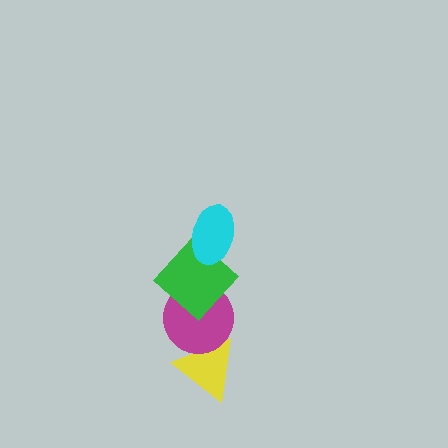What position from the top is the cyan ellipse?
The cyan ellipse is 1st from the top.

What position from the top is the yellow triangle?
The yellow triangle is 4th from the top.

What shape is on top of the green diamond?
The cyan ellipse is on top of the green diamond.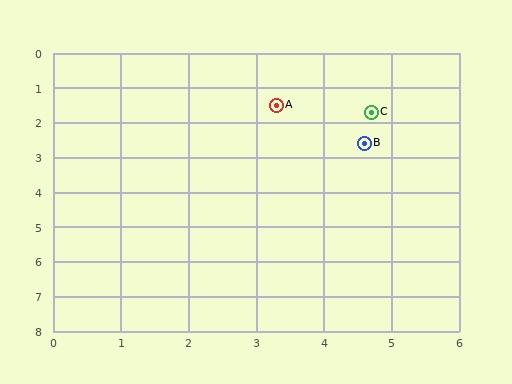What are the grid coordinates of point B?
Point B is at approximately (4.6, 2.6).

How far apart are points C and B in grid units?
Points C and B are about 0.9 grid units apart.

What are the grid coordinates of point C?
Point C is at approximately (4.7, 1.7).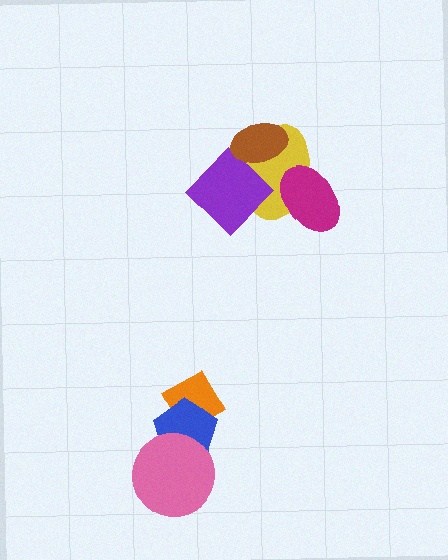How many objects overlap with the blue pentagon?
2 objects overlap with the blue pentagon.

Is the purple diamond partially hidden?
Yes, it is partially covered by another shape.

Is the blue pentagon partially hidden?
Yes, it is partially covered by another shape.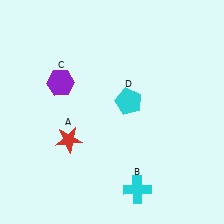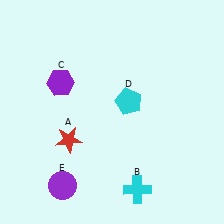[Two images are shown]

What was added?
A purple circle (E) was added in Image 2.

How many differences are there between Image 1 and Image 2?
There is 1 difference between the two images.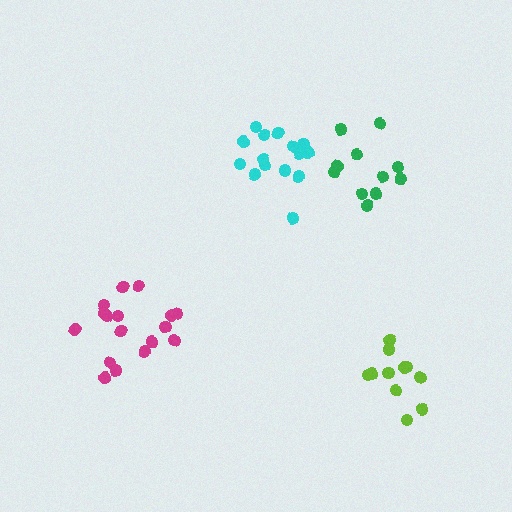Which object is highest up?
The green cluster is topmost.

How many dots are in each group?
Group 1: 15 dots, Group 2: 11 dots, Group 3: 17 dots, Group 4: 11 dots (54 total).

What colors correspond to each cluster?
The clusters are colored: cyan, green, magenta, lime.